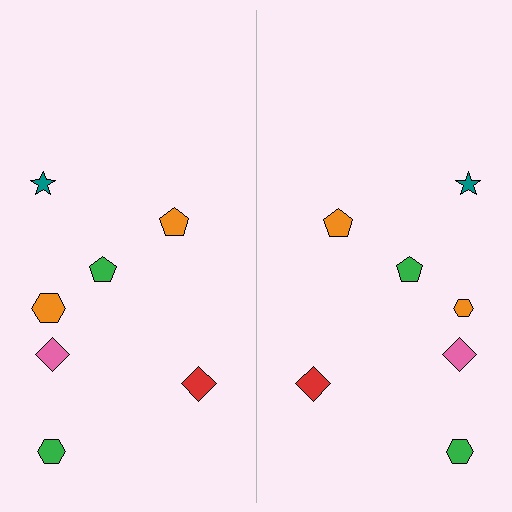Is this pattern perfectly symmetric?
No, the pattern is not perfectly symmetric. The orange hexagon on the right side has a different size than its mirror counterpart.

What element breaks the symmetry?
The orange hexagon on the right side has a different size than its mirror counterpart.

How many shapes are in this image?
There are 14 shapes in this image.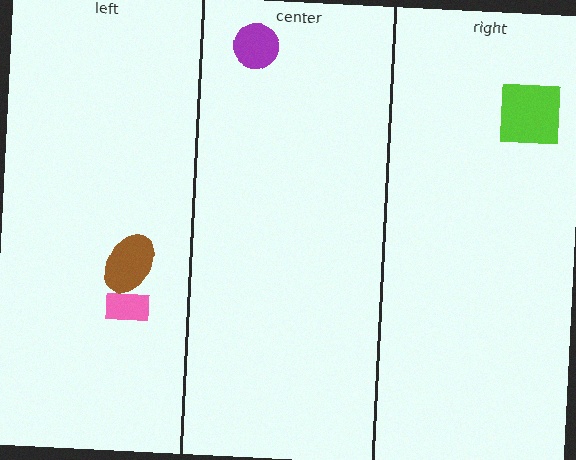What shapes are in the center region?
The purple circle.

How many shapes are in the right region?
1.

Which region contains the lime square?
The right region.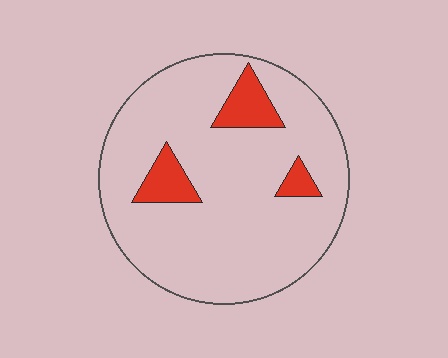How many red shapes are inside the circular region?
3.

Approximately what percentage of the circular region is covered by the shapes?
Approximately 10%.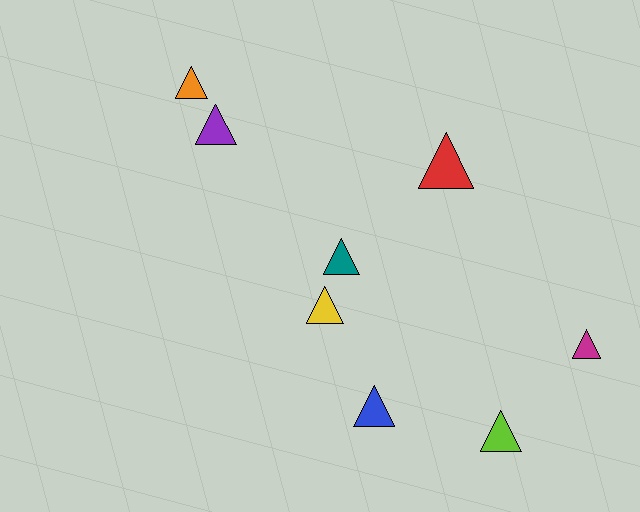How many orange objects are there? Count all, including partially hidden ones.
There is 1 orange object.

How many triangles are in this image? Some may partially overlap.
There are 8 triangles.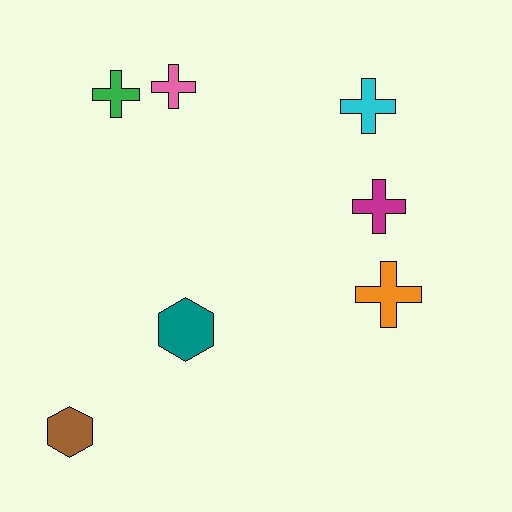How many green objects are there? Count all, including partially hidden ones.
There is 1 green object.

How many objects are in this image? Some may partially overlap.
There are 7 objects.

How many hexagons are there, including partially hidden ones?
There are 2 hexagons.